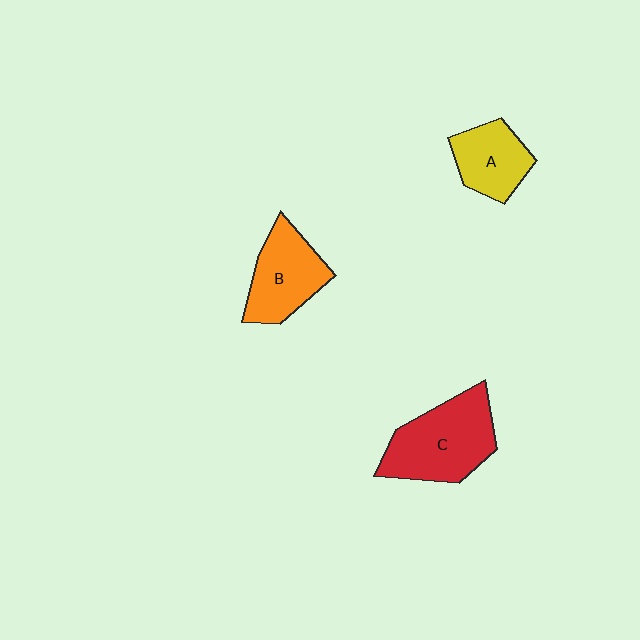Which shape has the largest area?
Shape C (red).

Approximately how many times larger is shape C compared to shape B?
Approximately 1.3 times.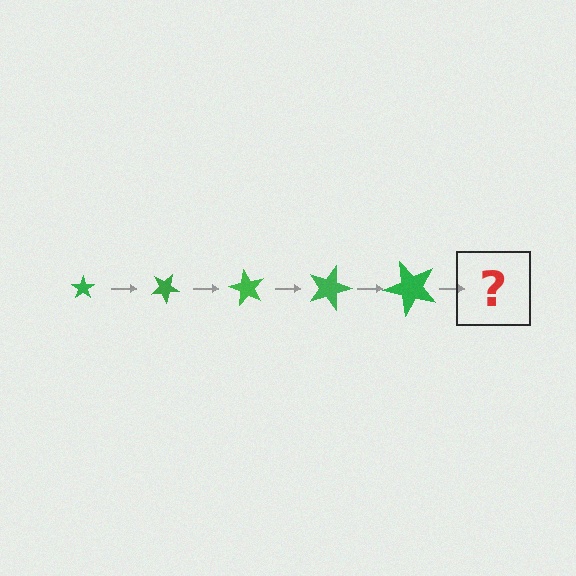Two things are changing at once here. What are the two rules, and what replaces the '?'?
The two rules are that the star grows larger each step and it rotates 30 degrees each step. The '?' should be a star, larger than the previous one and rotated 150 degrees from the start.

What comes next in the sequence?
The next element should be a star, larger than the previous one and rotated 150 degrees from the start.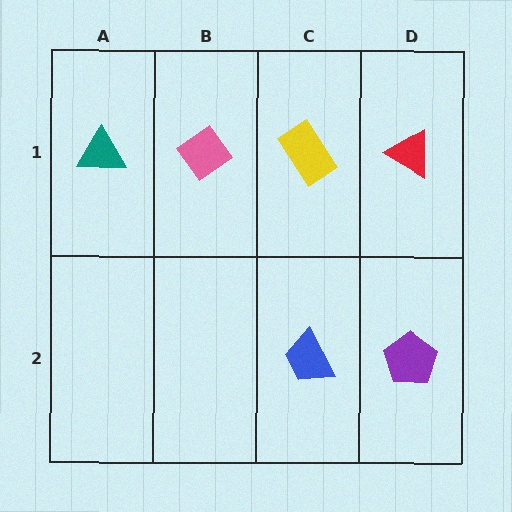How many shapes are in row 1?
4 shapes.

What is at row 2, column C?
A blue trapezoid.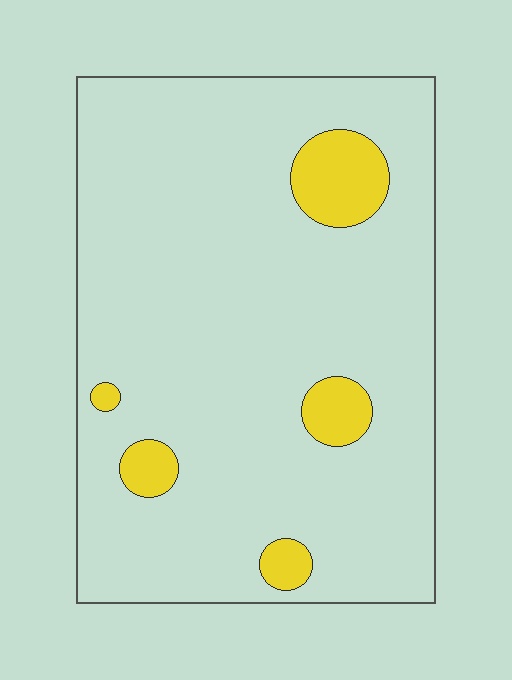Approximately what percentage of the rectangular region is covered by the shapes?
Approximately 10%.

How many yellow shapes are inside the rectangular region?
5.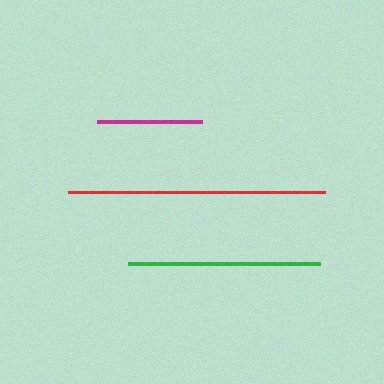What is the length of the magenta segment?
The magenta segment is approximately 105 pixels long.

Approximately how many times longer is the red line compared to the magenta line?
The red line is approximately 2.4 times the length of the magenta line.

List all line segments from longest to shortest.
From longest to shortest: red, green, magenta.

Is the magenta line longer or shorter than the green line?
The green line is longer than the magenta line.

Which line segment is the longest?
The red line is the longest at approximately 257 pixels.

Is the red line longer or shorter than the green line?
The red line is longer than the green line.